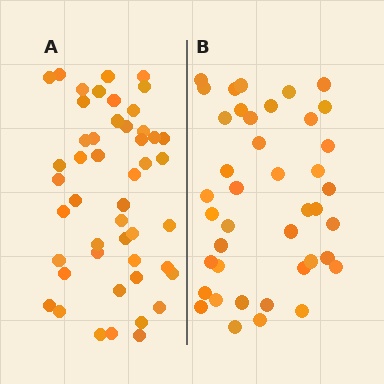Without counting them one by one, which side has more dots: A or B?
Region A (the left region) has more dots.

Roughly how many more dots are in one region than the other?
Region A has roughly 8 or so more dots than region B.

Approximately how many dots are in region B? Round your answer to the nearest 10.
About 40 dots. (The exact count is 41, which rounds to 40.)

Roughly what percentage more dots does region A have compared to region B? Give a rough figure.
About 15% more.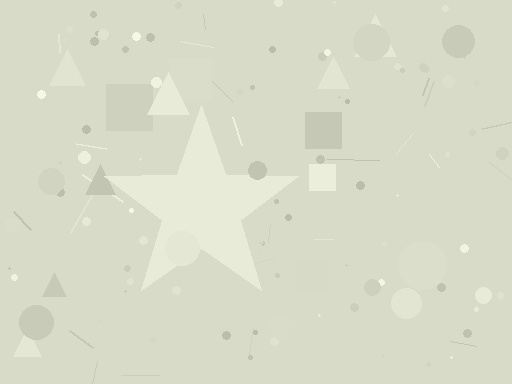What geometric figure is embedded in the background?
A star is embedded in the background.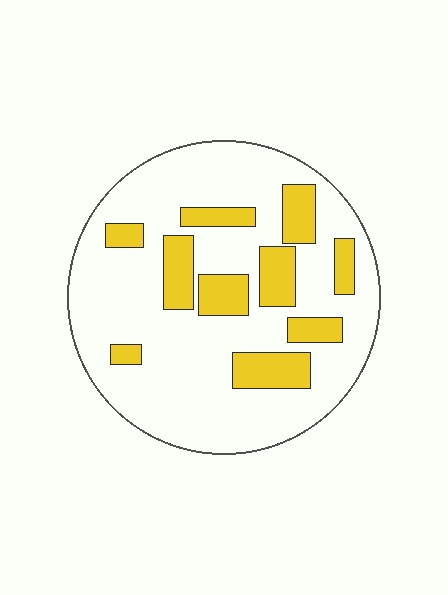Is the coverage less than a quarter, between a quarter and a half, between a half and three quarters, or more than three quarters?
Less than a quarter.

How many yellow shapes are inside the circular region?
10.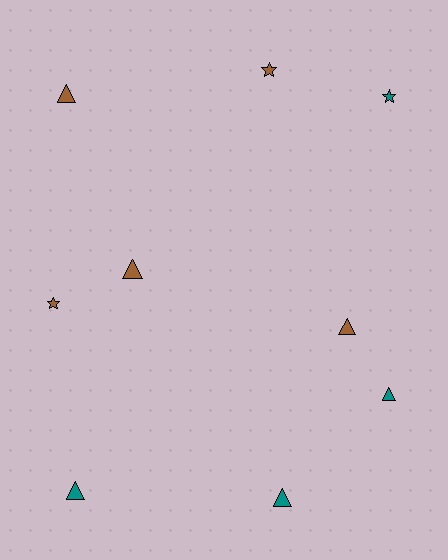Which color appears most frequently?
Brown, with 5 objects.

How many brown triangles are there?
There are 3 brown triangles.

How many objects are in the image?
There are 9 objects.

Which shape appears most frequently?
Triangle, with 6 objects.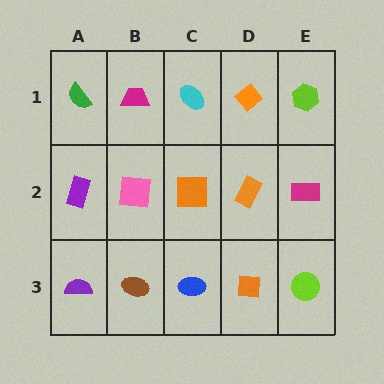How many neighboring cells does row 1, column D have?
3.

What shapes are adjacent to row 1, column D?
An orange rectangle (row 2, column D), a cyan ellipse (row 1, column C), a lime hexagon (row 1, column E).